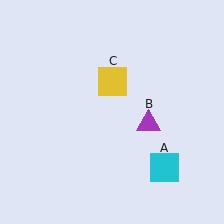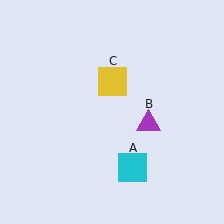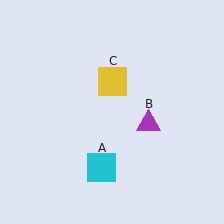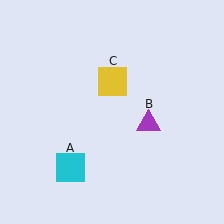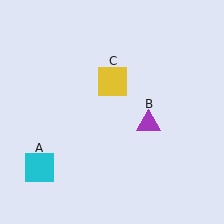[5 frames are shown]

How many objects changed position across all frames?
1 object changed position: cyan square (object A).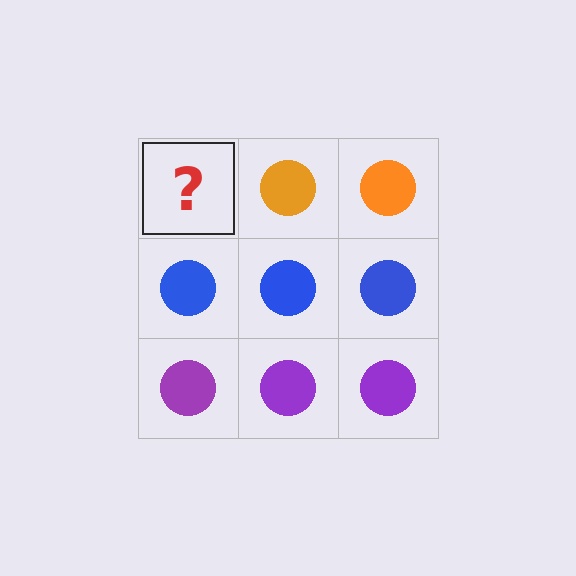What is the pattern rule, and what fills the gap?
The rule is that each row has a consistent color. The gap should be filled with an orange circle.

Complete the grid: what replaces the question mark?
The question mark should be replaced with an orange circle.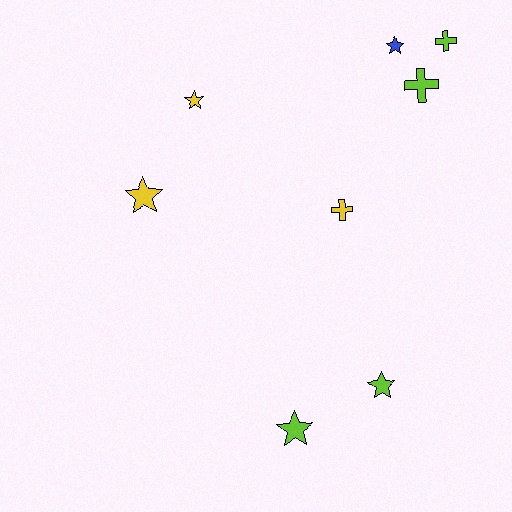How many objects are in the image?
There are 8 objects.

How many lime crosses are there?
There are 2 lime crosses.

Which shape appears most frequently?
Star, with 5 objects.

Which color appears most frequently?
Lime, with 4 objects.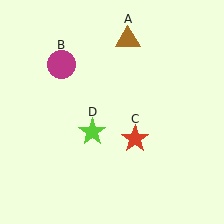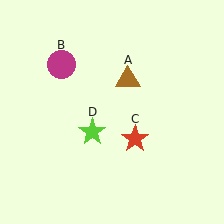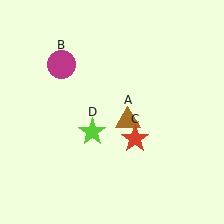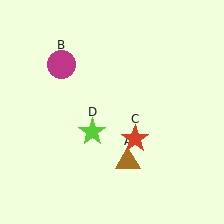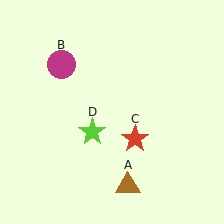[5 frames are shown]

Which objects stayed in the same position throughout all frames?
Magenta circle (object B) and red star (object C) and lime star (object D) remained stationary.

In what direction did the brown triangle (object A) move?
The brown triangle (object A) moved down.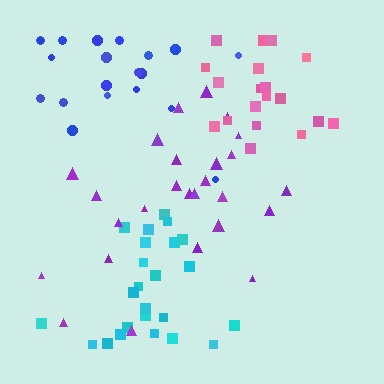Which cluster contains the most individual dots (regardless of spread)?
Purple (26).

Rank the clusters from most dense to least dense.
cyan, pink, purple, blue.